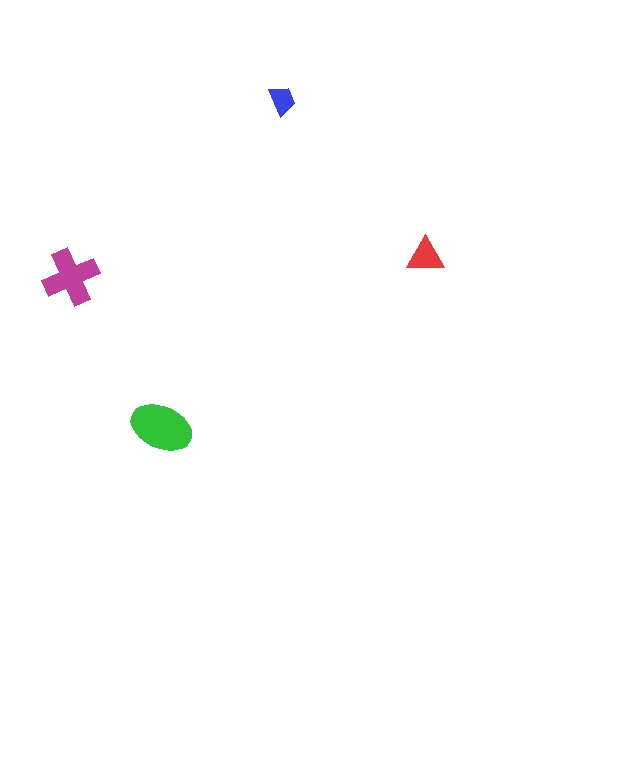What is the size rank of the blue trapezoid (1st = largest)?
4th.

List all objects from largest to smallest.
The green ellipse, the magenta cross, the red triangle, the blue trapezoid.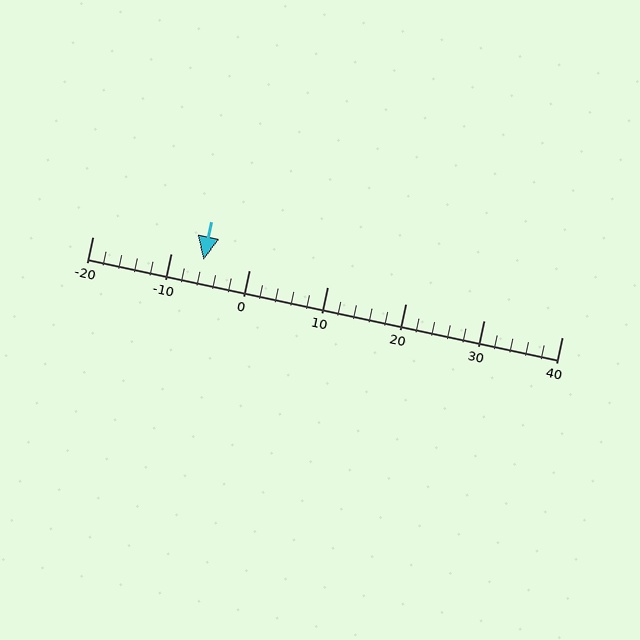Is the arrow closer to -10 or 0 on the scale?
The arrow is closer to -10.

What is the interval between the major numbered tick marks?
The major tick marks are spaced 10 units apart.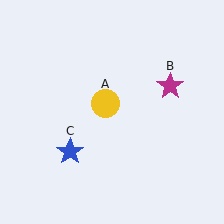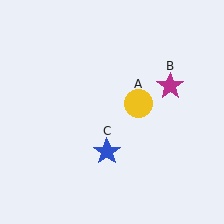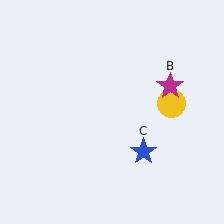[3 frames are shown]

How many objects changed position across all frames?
2 objects changed position: yellow circle (object A), blue star (object C).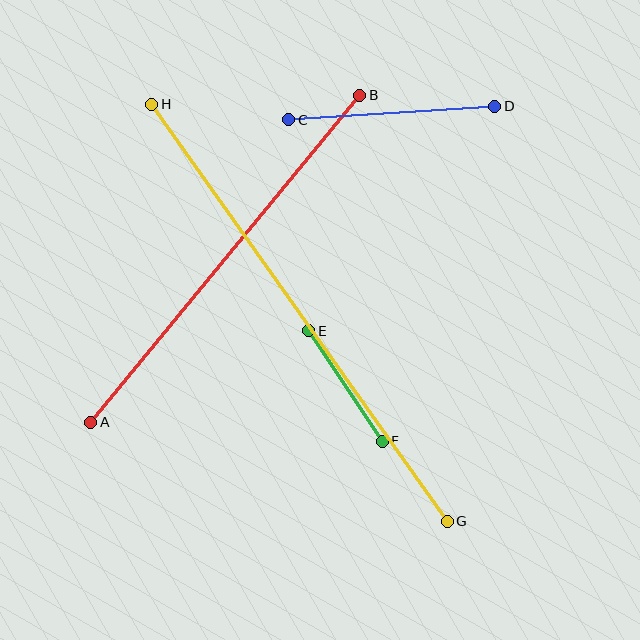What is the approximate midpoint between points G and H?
The midpoint is at approximately (300, 313) pixels.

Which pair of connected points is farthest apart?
Points G and H are farthest apart.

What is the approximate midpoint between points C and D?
The midpoint is at approximately (392, 113) pixels.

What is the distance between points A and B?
The distance is approximately 423 pixels.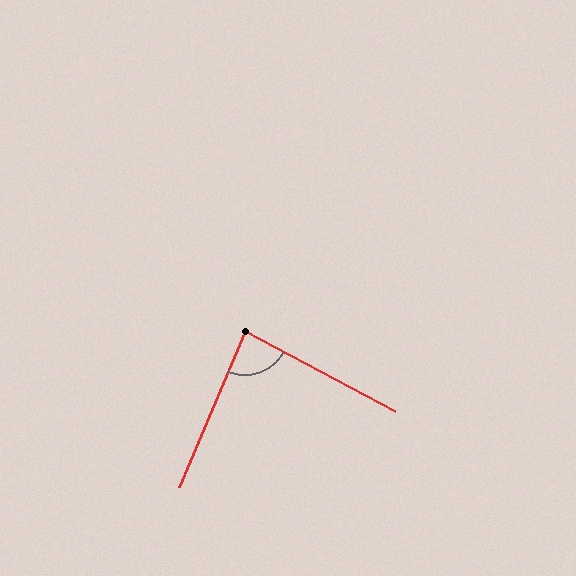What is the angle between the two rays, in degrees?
Approximately 85 degrees.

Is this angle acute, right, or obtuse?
It is acute.